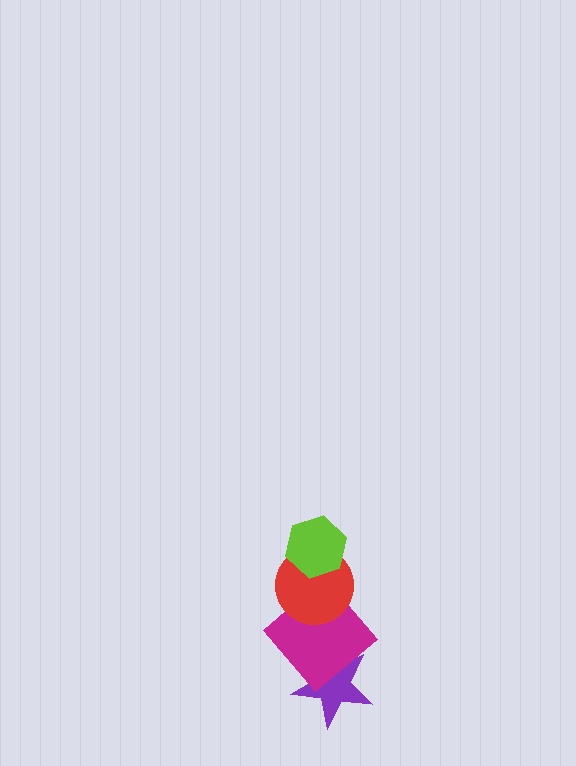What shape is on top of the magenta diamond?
The red circle is on top of the magenta diamond.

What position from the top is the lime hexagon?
The lime hexagon is 1st from the top.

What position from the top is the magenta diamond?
The magenta diamond is 3rd from the top.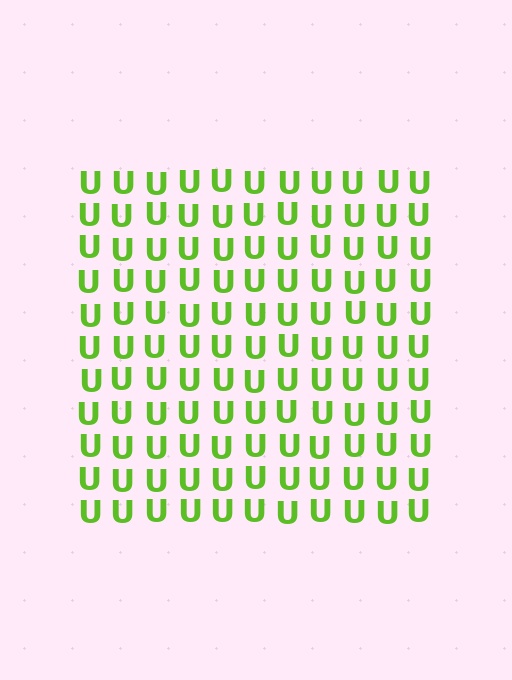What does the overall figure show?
The overall figure shows a square.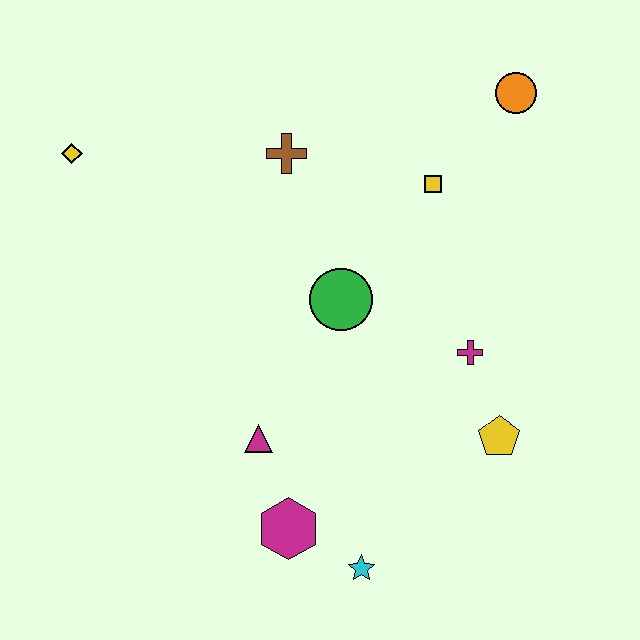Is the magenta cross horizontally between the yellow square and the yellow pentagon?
Yes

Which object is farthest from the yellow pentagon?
The yellow diamond is farthest from the yellow pentagon.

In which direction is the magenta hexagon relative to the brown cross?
The magenta hexagon is below the brown cross.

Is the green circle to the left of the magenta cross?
Yes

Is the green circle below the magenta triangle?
No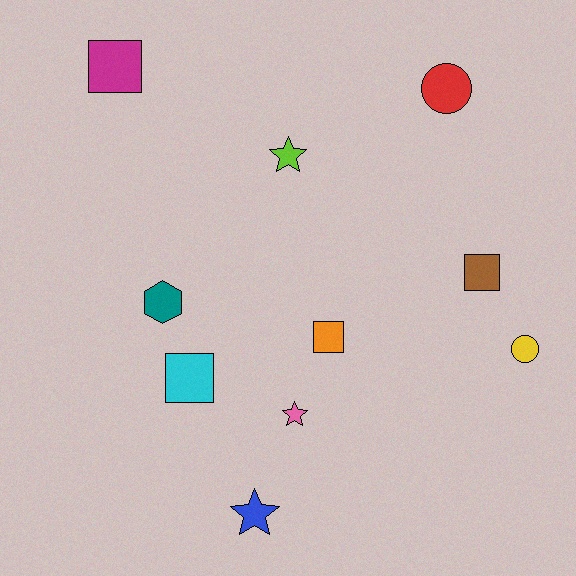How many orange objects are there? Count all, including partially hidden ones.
There is 1 orange object.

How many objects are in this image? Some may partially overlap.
There are 10 objects.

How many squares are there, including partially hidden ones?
There are 4 squares.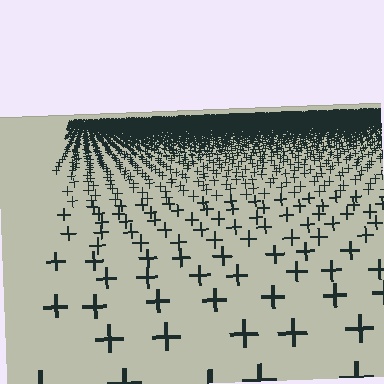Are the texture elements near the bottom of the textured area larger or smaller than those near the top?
Larger. Near the bottom, elements are closer to the viewer and appear at a bigger on-screen size.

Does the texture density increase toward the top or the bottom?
Density increases toward the top.